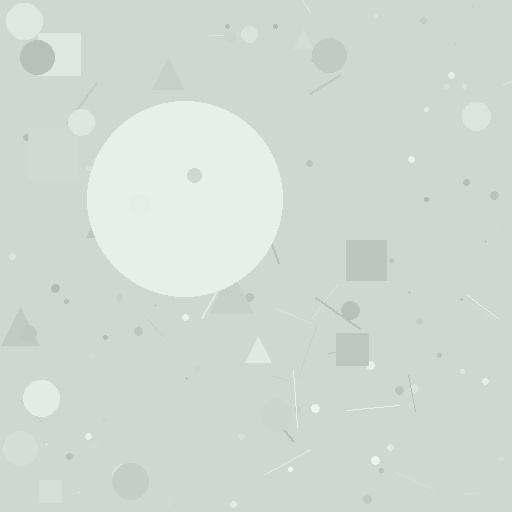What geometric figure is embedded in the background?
A circle is embedded in the background.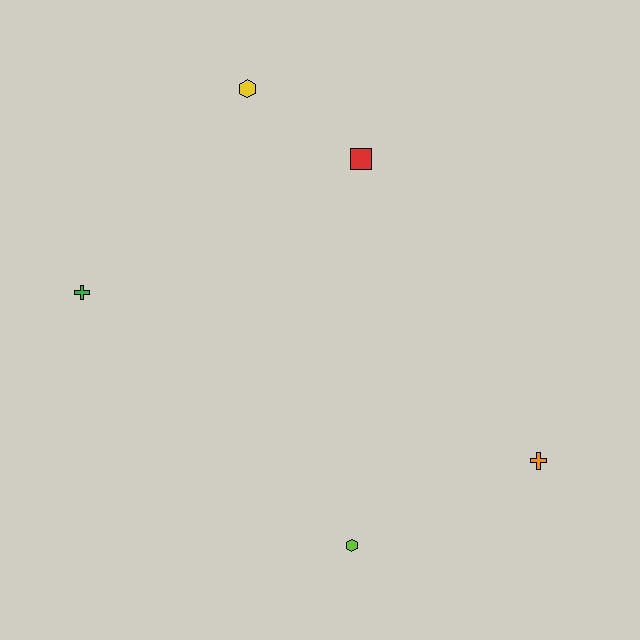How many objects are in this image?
There are 5 objects.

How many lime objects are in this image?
There is 1 lime object.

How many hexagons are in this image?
There are 2 hexagons.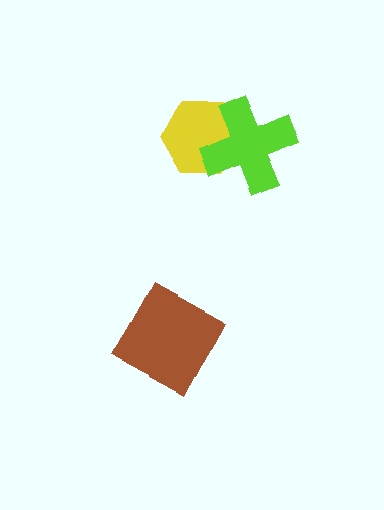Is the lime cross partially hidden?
No, no other shape covers it.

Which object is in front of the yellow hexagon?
The lime cross is in front of the yellow hexagon.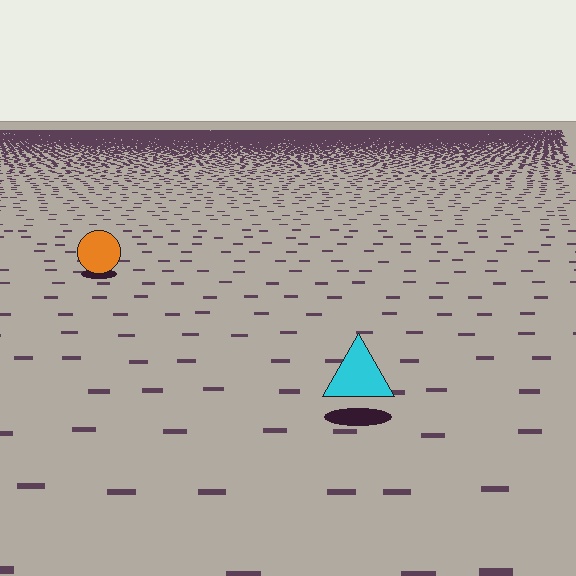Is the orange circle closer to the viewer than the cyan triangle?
No. The cyan triangle is closer — you can tell from the texture gradient: the ground texture is coarser near it.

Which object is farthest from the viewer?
The orange circle is farthest from the viewer. It appears smaller and the ground texture around it is denser.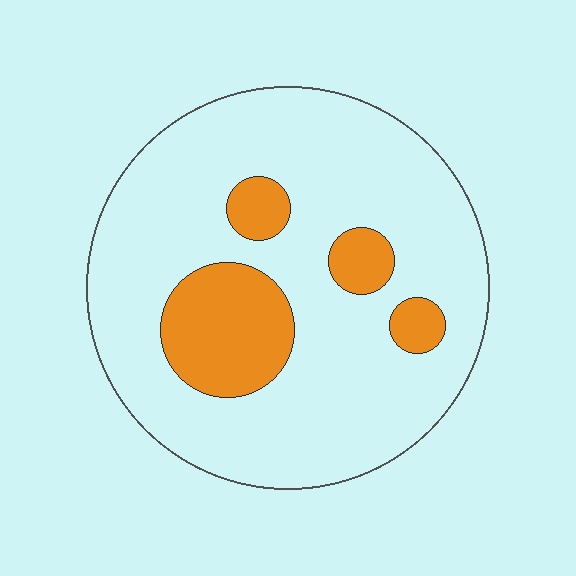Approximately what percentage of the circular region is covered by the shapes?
Approximately 20%.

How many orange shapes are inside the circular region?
4.